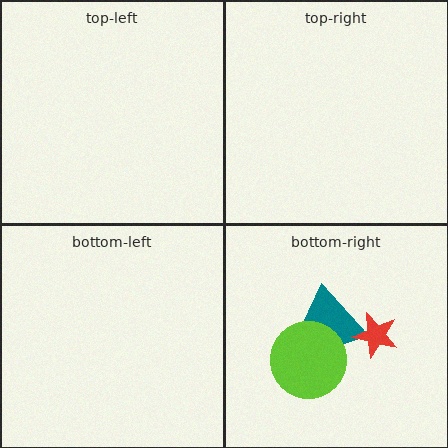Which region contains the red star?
The bottom-right region.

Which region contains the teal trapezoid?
The bottom-right region.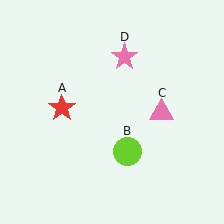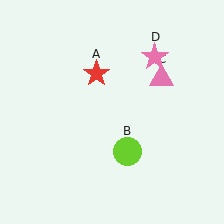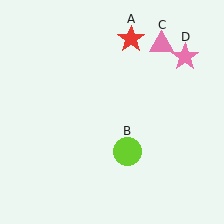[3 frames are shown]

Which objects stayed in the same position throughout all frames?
Lime circle (object B) remained stationary.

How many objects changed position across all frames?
3 objects changed position: red star (object A), pink triangle (object C), pink star (object D).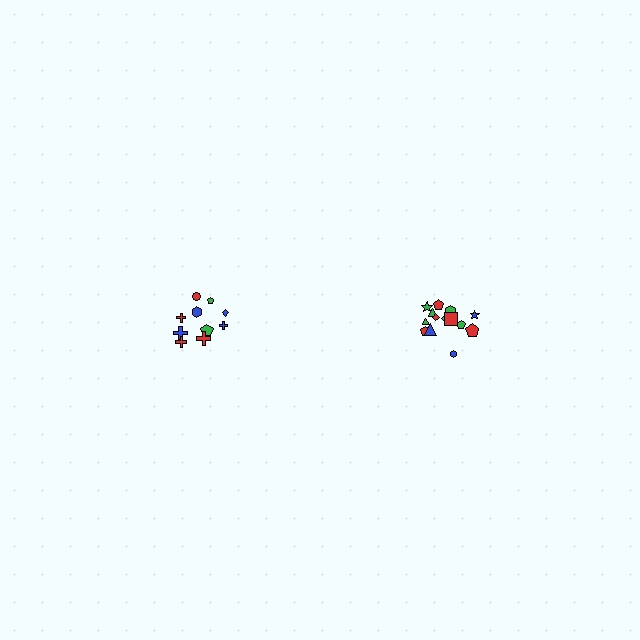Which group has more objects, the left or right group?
The right group.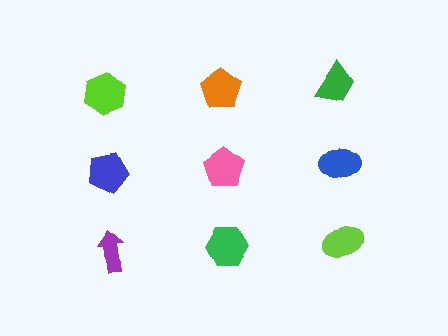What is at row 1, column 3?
A green trapezoid.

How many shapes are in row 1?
3 shapes.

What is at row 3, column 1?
A purple arrow.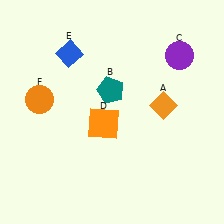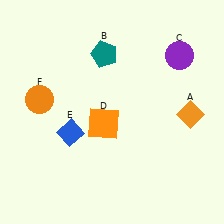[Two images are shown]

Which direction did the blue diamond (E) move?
The blue diamond (E) moved down.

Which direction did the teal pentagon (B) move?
The teal pentagon (B) moved up.